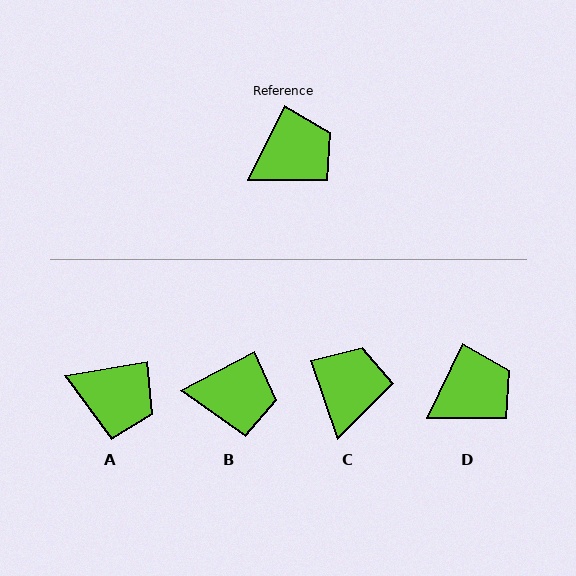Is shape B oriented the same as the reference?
No, it is off by about 36 degrees.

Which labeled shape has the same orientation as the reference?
D.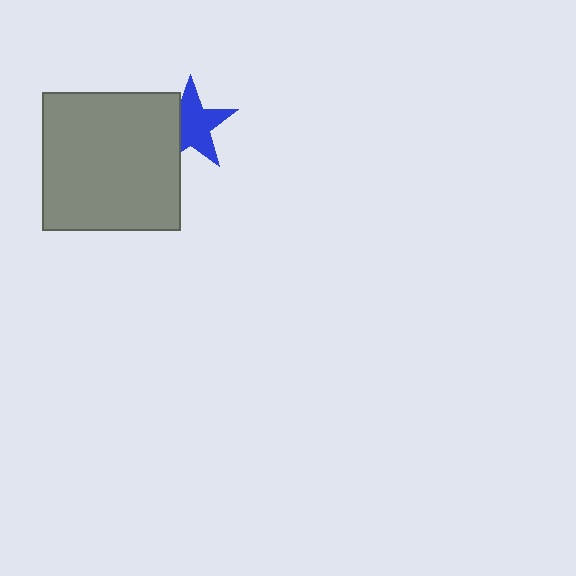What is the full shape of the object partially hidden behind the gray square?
The partially hidden object is a blue star.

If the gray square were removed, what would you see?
You would see the complete blue star.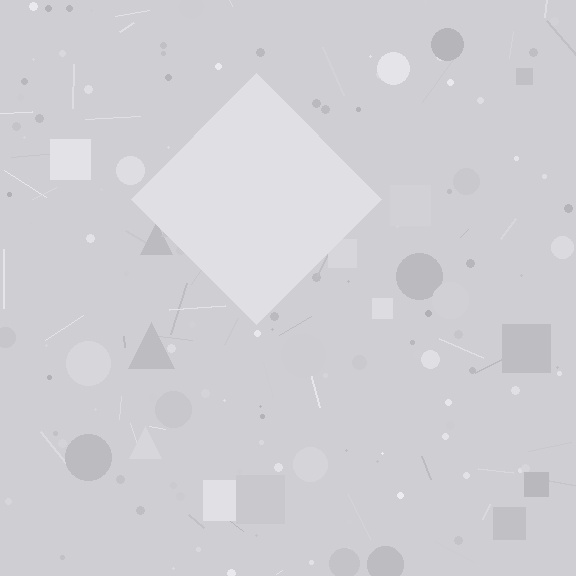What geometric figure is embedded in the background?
A diamond is embedded in the background.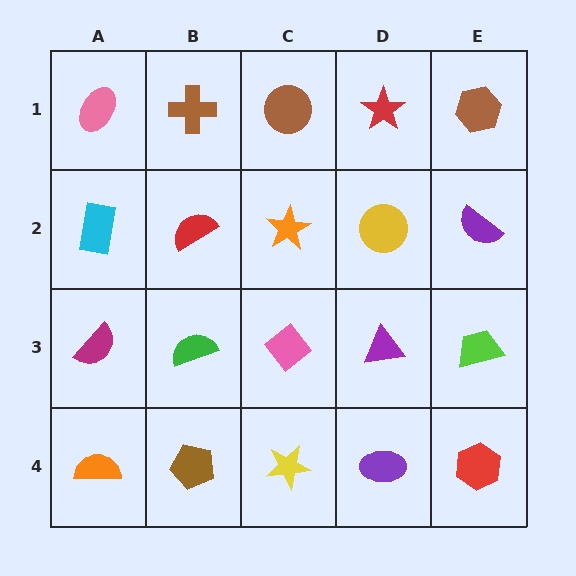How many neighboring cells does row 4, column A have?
2.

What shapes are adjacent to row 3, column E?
A purple semicircle (row 2, column E), a red hexagon (row 4, column E), a purple triangle (row 3, column D).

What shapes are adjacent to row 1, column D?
A yellow circle (row 2, column D), a brown circle (row 1, column C), a brown hexagon (row 1, column E).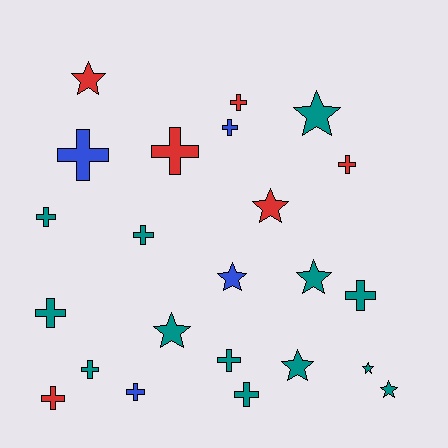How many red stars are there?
There are 2 red stars.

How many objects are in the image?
There are 23 objects.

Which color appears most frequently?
Teal, with 13 objects.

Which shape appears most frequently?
Cross, with 14 objects.